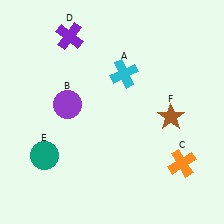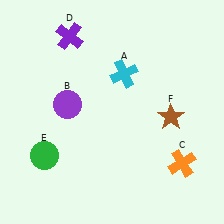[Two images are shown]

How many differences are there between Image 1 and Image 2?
There is 1 difference between the two images.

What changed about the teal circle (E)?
In Image 1, E is teal. In Image 2, it changed to green.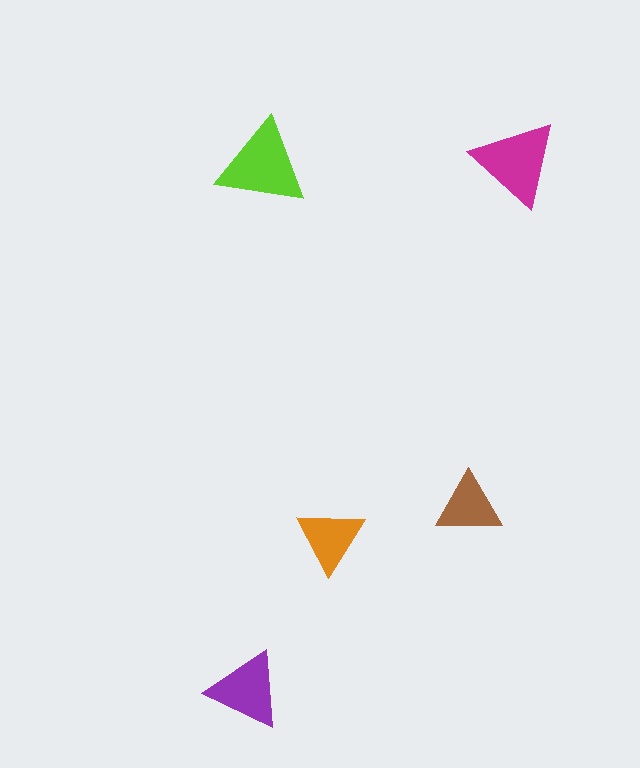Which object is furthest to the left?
The purple triangle is leftmost.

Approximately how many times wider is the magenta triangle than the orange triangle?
About 1.5 times wider.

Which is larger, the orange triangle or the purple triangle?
The purple one.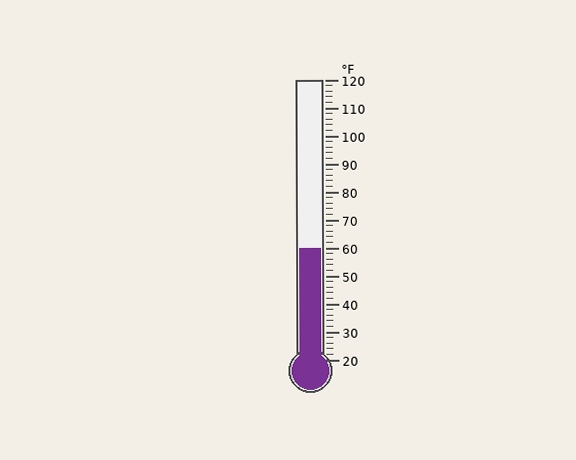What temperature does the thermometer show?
The thermometer shows approximately 60°F.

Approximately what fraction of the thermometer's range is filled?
The thermometer is filled to approximately 40% of its range.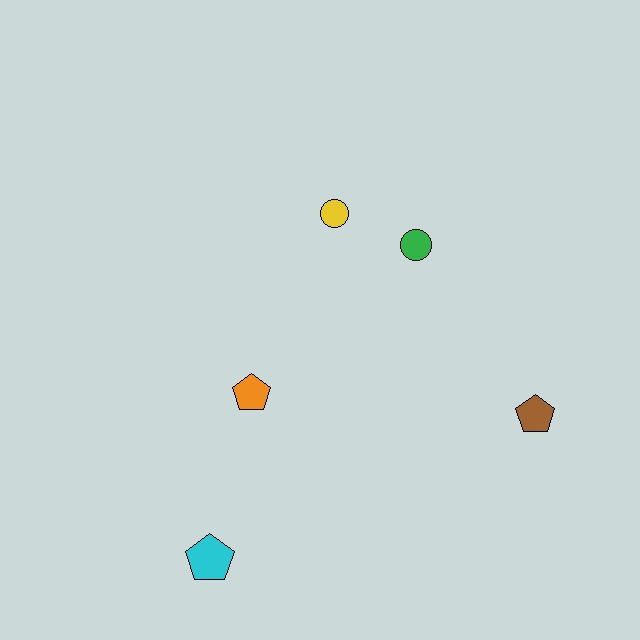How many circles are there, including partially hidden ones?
There are 2 circles.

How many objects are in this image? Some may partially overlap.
There are 5 objects.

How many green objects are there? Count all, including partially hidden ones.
There is 1 green object.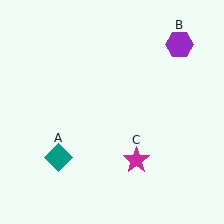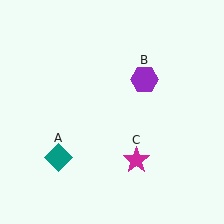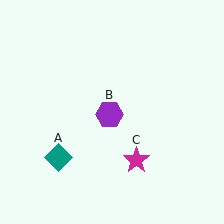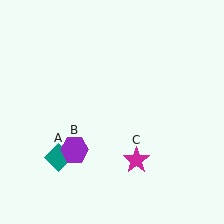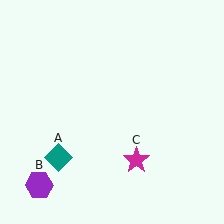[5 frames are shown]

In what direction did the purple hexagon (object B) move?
The purple hexagon (object B) moved down and to the left.